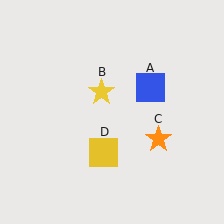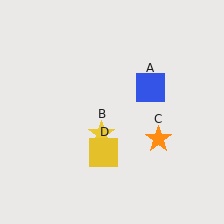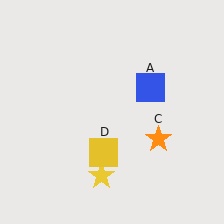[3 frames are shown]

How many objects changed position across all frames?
1 object changed position: yellow star (object B).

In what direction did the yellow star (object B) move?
The yellow star (object B) moved down.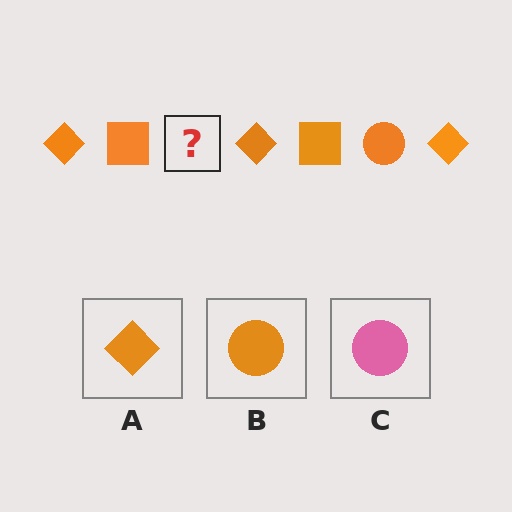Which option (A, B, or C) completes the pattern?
B.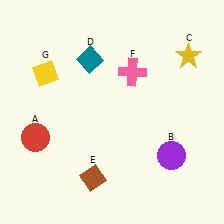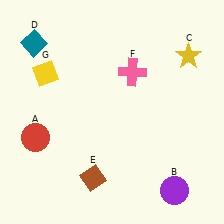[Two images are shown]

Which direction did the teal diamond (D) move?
The teal diamond (D) moved left.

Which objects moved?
The objects that moved are: the purple circle (B), the teal diamond (D).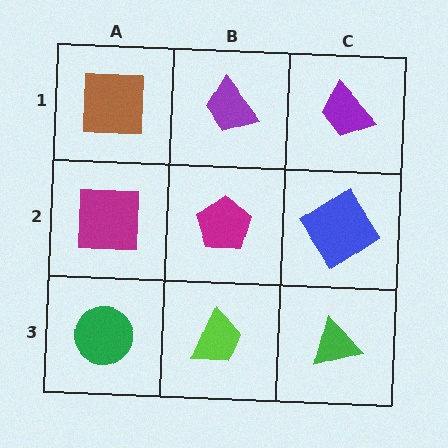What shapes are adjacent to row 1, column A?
A magenta square (row 2, column A), a purple trapezoid (row 1, column B).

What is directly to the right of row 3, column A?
A lime trapezoid.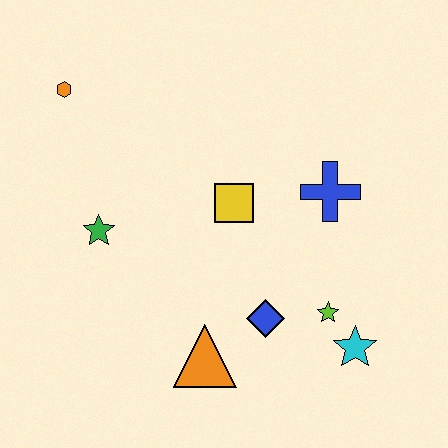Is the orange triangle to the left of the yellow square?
Yes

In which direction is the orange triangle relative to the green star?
The orange triangle is below the green star.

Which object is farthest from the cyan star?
The orange hexagon is farthest from the cyan star.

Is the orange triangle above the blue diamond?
No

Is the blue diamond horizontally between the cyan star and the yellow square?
Yes